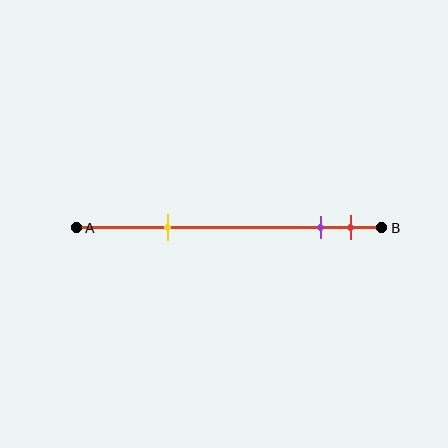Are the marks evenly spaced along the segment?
No, the marks are not evenly spaced.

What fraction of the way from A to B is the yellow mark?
The yellow mark is approximately 30% (0.3) of the way from A to B.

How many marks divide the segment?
There are 3 marks dividing the segment.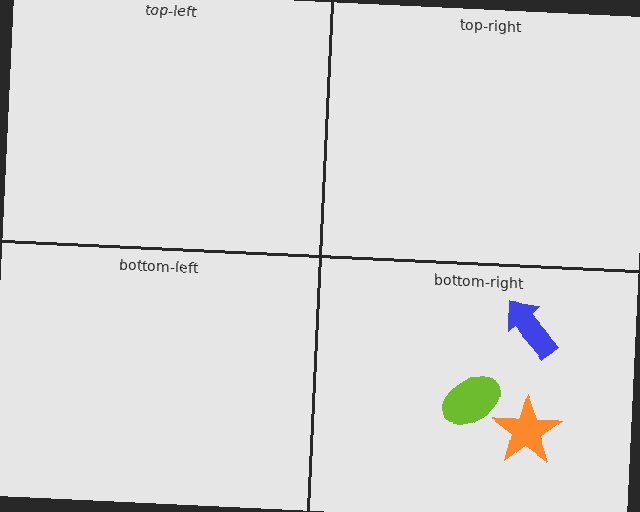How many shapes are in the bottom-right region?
3.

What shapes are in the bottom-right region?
The lime ellipse, the blue arrow, the orange star.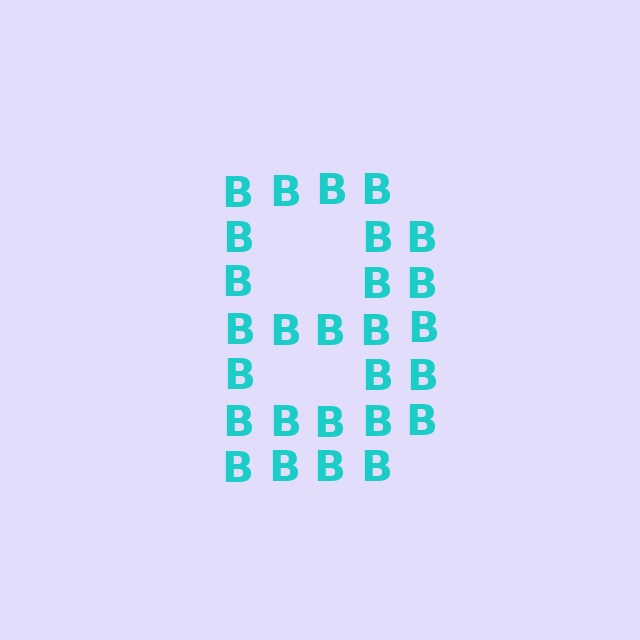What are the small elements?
The small elements are letter B's.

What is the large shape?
The large shape is the letter B.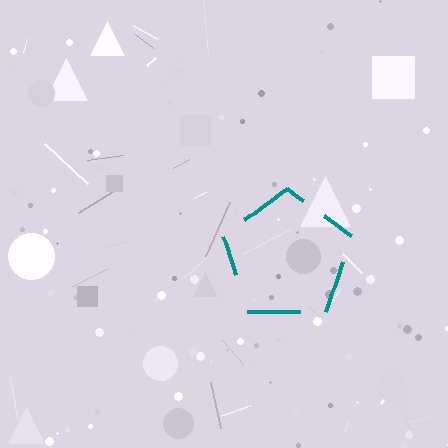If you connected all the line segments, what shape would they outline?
They would outline a pentagon.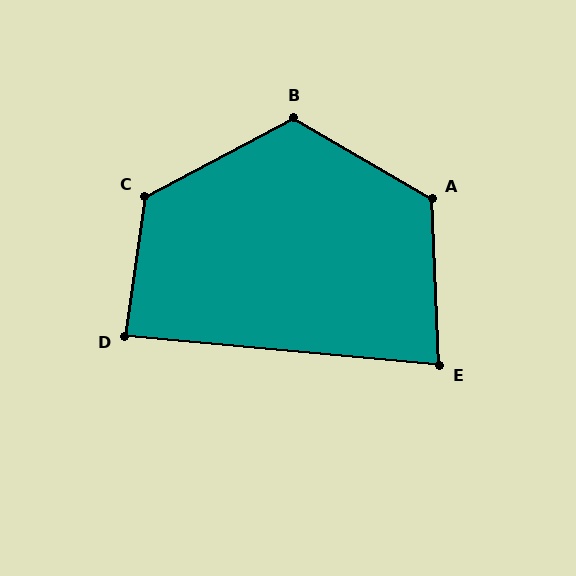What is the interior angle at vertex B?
Approximately 122 degrees (obtuse).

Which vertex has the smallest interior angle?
E, at approximately 82 degrees.